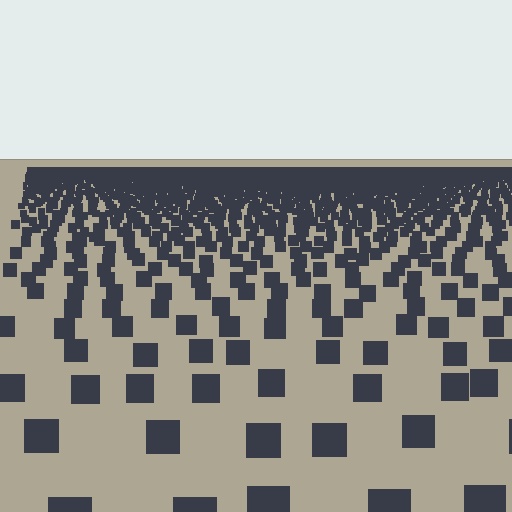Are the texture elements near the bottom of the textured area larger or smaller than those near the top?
Larger. Near the bottom, elements are closer to the viewer and appear at a bigger on-screen size.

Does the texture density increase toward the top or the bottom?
Density increases toward the top.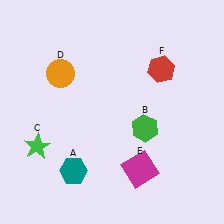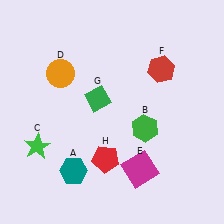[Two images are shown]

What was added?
A green diamond (G), a red pentagon (H) were added in Image 2.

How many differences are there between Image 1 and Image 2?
There are 2 differences between the two images.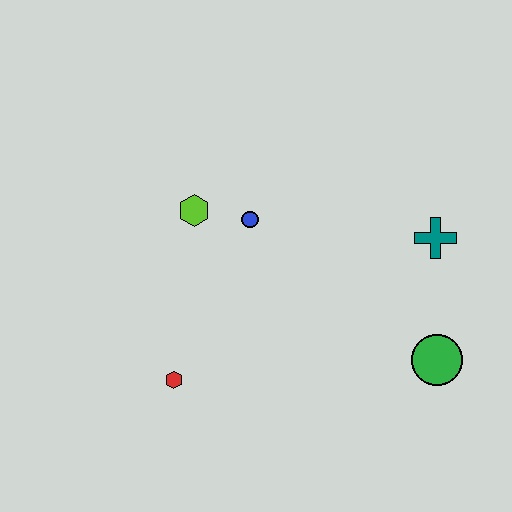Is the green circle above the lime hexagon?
No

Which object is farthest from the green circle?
The lime hexagon is farthest from the green circle.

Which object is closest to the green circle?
The teal cross is closest to the green circle.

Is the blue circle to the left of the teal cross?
Yes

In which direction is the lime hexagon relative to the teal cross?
The lime hexagon is to the left of the teal cross.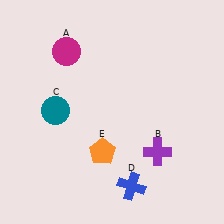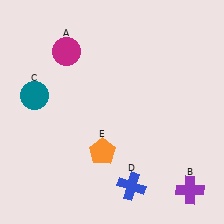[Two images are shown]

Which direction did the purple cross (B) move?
The purple cross (B) moved down.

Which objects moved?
The objects that moved are: the purple cross (B), the teal circle (C).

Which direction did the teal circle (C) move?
The teal circle (C) moved left.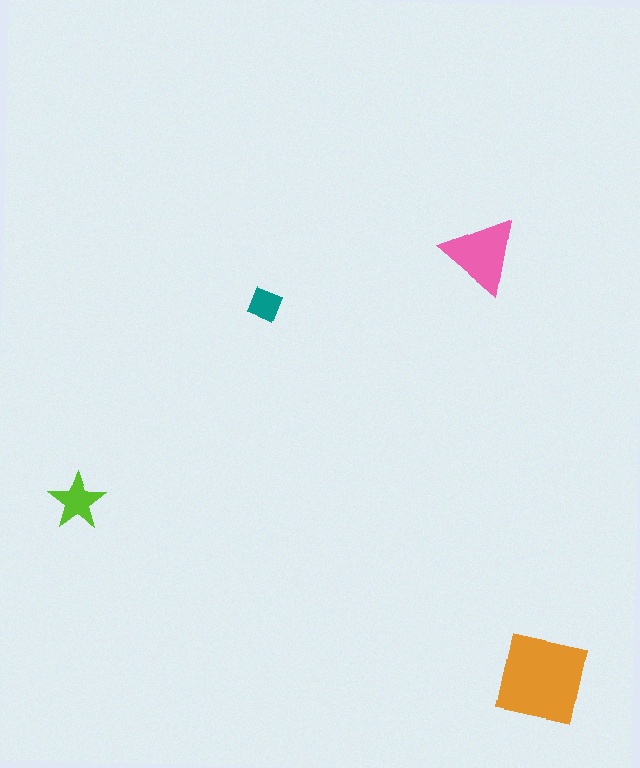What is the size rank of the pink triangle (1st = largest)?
2nd.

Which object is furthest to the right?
The orange square is rightmost.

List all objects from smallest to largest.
The teal square, the lime star, the pink triangle, the orange square.